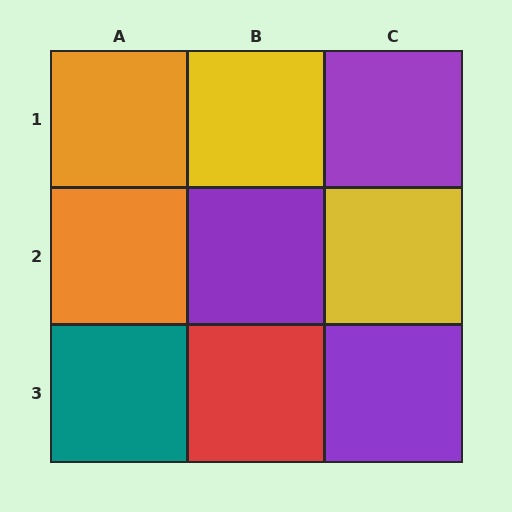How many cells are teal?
1 cell is teal.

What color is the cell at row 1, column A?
Orange.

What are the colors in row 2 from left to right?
Orange, purple, yellow.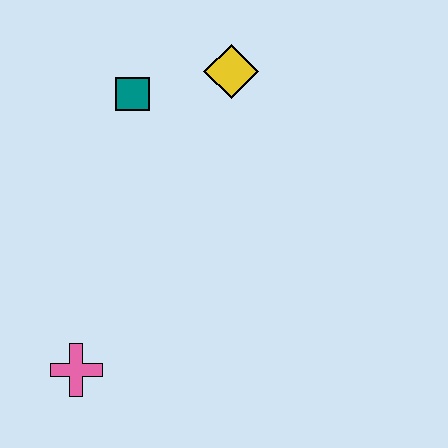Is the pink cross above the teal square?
No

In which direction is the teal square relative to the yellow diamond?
The teal square is to the left of the yellow diamond.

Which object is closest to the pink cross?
The teal square is closest to the pink cross.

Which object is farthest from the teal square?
The pink cross is farthest from the teal square.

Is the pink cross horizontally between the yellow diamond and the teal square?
No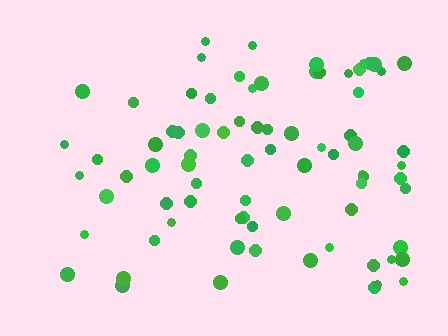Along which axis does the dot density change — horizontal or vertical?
Horizontal.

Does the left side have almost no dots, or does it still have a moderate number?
Still a moderate number, just noticeably fewer than the right.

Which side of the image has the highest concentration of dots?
The right.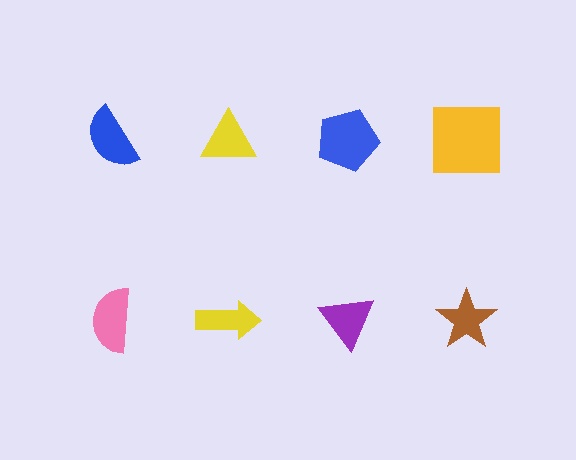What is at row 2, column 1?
A pink semicircle.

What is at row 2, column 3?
A purple triangle.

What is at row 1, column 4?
A yellow square.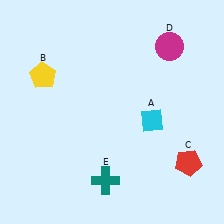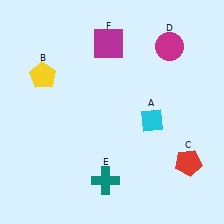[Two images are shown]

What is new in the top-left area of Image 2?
A magenta square (F) was added in the top-left area of Image 2.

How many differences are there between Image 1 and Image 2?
There is 1 difference between the two images.